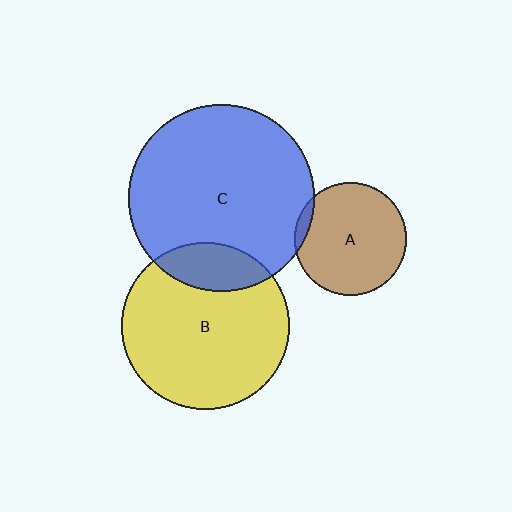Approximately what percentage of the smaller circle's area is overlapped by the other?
Approximately 5%.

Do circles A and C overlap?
Yes.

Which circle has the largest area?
Circle C (blue).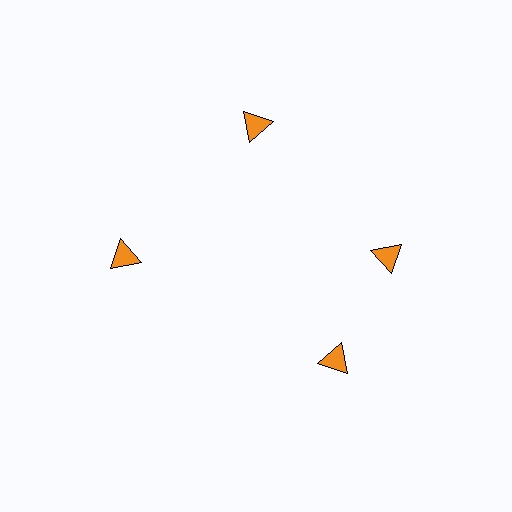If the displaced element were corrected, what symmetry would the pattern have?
It would have 4-fold rotational symmetry — the pattern would map onto itself every 90 degrees.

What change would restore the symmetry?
The symmetry would be restored by rotating it back into even spacing with its neighbors so that all 4 triangles sit at equal angles and equal distance from the center.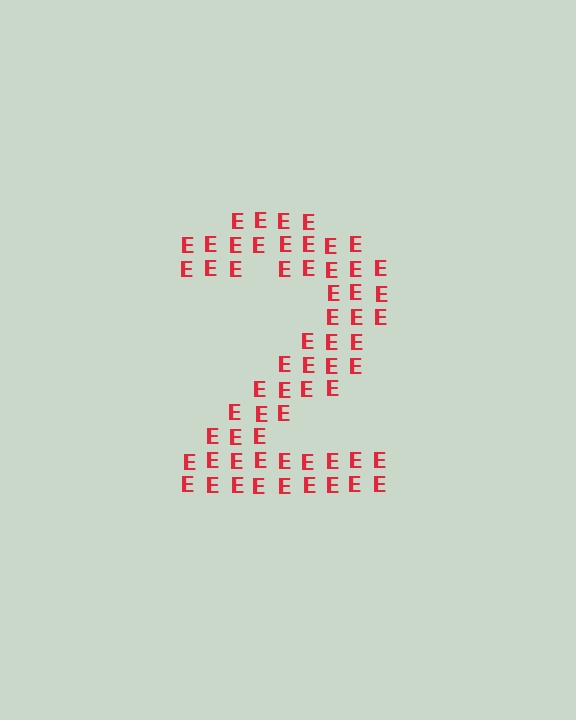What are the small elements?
The small elements are letter E's.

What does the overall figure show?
The overall figure shows the digit 2.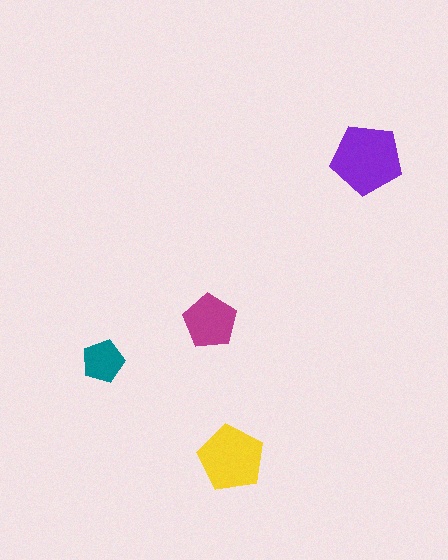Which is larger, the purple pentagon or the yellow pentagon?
The purple one.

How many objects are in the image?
There are 4 objects in the image.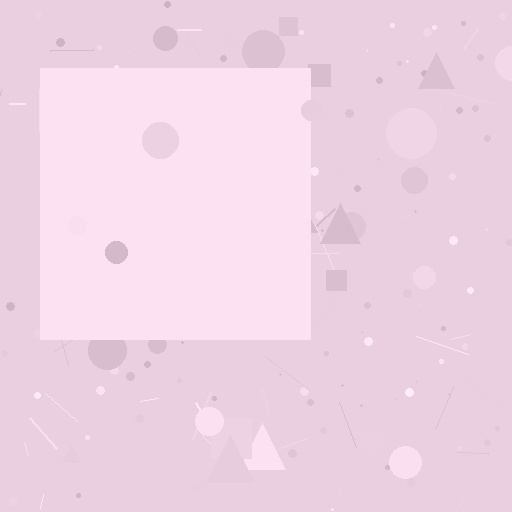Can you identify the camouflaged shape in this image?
The camouflaged shape is a square.